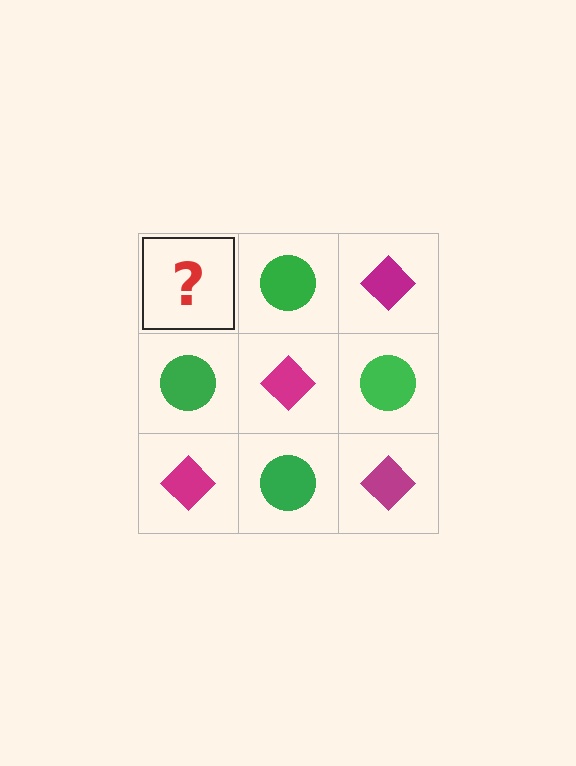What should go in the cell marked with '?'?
The missing cell should contain a magenta diamond.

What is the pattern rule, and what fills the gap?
The rule is that it alternates magenta diamond and green circle in a checkerboard pattern. The gap should be filled with a magenta diamond.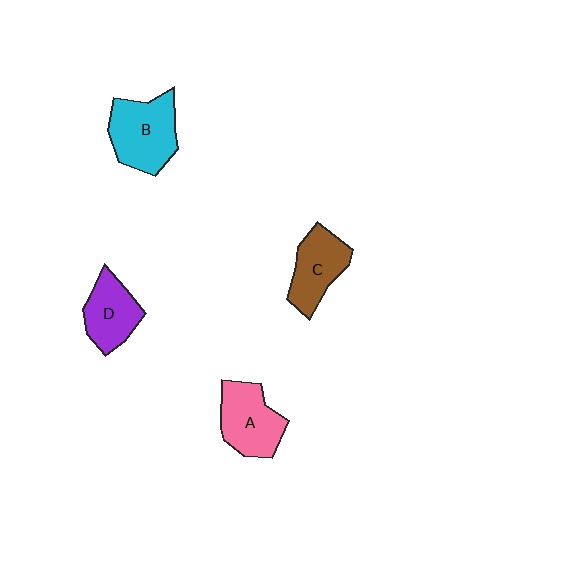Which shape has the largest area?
Shape B (cyan).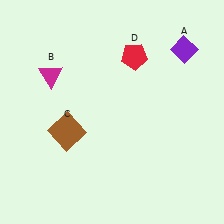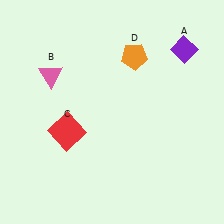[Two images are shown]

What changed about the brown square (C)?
In Image 1, C is brown. In Image 2, it changed to red.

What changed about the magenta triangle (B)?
In Image 1, B is magenta. In Image 2, it changed to pink.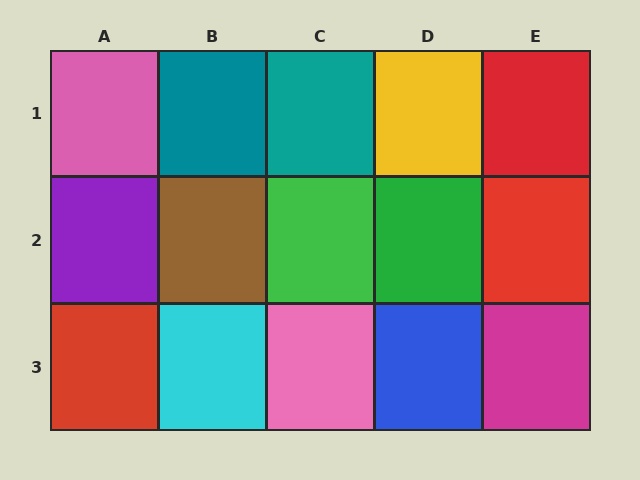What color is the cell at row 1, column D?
Yellow.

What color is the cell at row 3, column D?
Blue.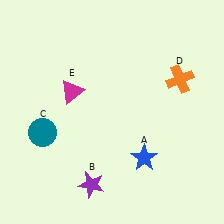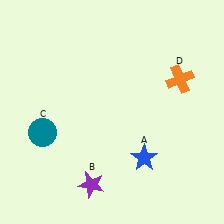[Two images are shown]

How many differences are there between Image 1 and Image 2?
There is 1 difference between the two images.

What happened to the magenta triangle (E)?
The magenta triangle (E) was removed in Image 2. It was in the top-left area of Image 1.